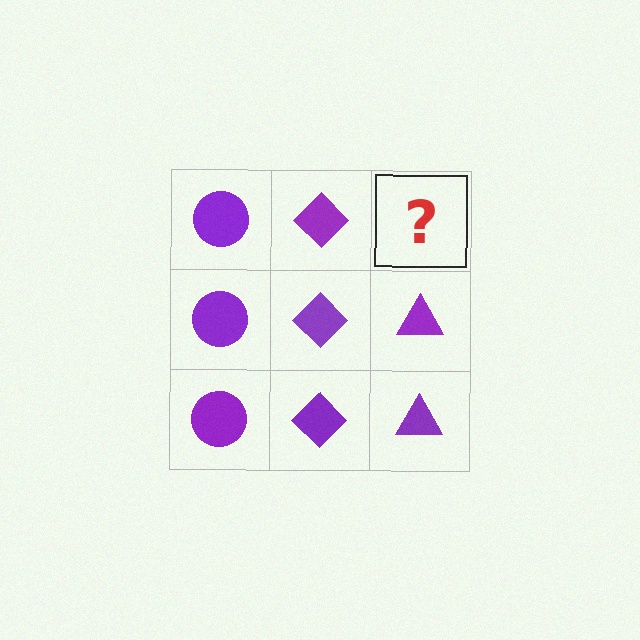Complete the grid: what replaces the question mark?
The question mark should be replaced with a purple triangle.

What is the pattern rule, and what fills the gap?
The rule is that each column has a consistent shape. The gap should be filled with a purple triangle.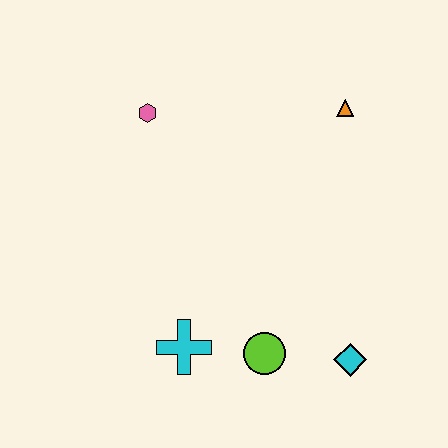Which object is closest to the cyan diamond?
The lime circle is closest to the cyan diamond.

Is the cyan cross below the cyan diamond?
No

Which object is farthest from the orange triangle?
The cyan cross is farthest from the orange triangle.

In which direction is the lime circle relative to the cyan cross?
The lime circle is to the right of the cyan cross.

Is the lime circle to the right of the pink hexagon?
Yes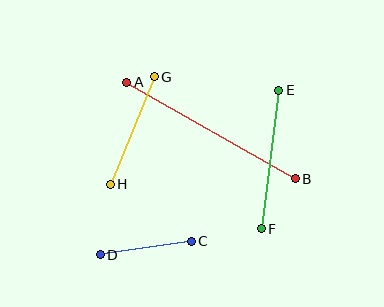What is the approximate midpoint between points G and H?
The midpoint is at approximately (132, 131) pixels.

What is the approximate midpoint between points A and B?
The midpoint is at approximately (211, 130) pixels.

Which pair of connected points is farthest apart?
Points A and B are farthest apart.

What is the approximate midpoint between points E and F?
The midpoint is at approximately (270, 159) pixels.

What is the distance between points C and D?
The distance is approximately 92 pixels.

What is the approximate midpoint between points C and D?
The midpoint is at approximately (146, 248) pixels.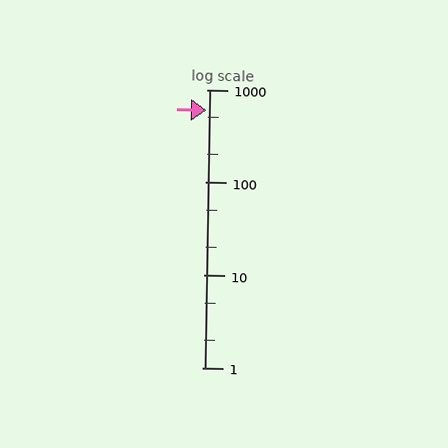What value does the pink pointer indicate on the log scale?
The pointer indicates approximately 600.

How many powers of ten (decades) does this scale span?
The scale spans 3 decades, from 1 to 1000.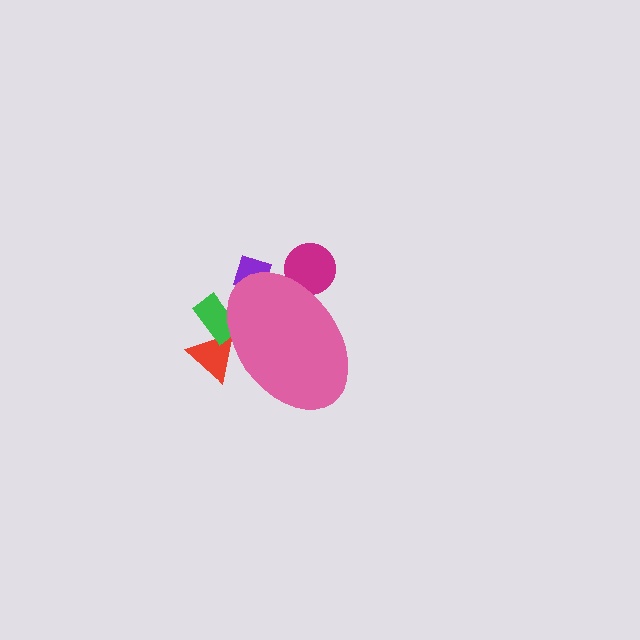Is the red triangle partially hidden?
Yes, the red triangle is partially hidden behind the pink ellipse.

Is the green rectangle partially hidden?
Yes, the green rectangle is partially hidden behind the pink ellipse.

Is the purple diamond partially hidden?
Yes, the purple diamond is partially hidden behind the pink ellipse.